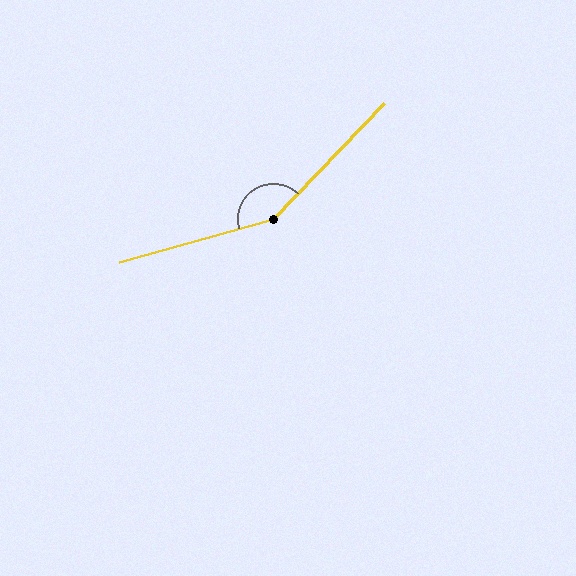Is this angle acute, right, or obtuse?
It is obtuse.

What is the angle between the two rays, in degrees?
Approximately 150 degrees.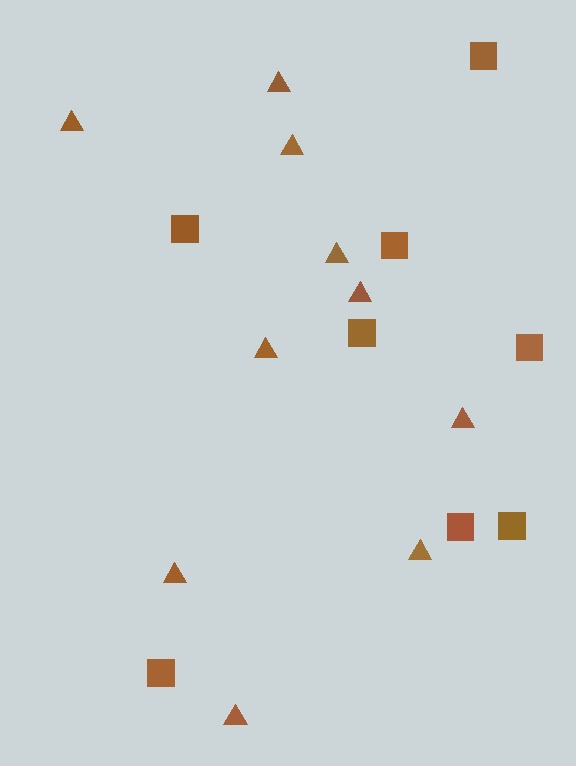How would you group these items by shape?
There are 2 groups: one group of squares (8) and one group of triangles (10).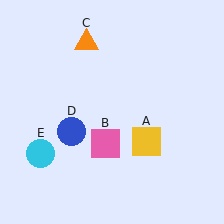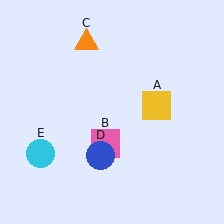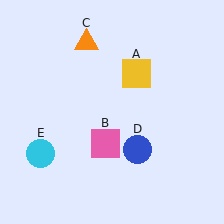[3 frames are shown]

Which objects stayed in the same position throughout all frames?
Pink square (object B) and orange triangle (object C) and cyan circle (object E) remained stationary.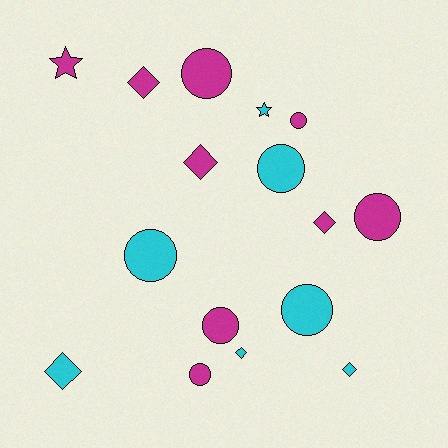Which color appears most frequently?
Magenta, with 9 objects.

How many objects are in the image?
There are 16 objects.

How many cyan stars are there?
There is 1 cyan star.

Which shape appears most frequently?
Circle, with 8 objects.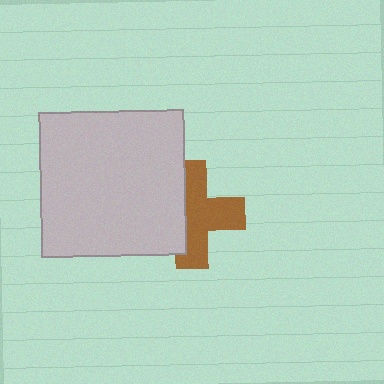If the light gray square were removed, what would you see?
You would see the complete brown cross.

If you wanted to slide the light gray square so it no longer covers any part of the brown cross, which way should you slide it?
Slide it left — that is the most direct way to separate the two shapes.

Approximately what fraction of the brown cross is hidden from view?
Roughly 39% of the brown cross is hidden behind the light gray square.